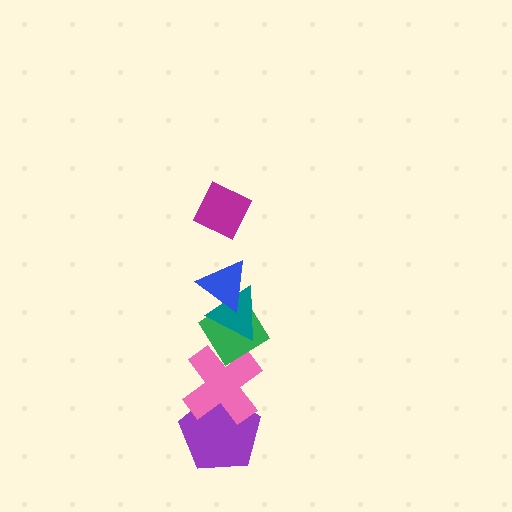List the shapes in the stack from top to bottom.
From top to bottom: the magenta diamond, the blue triangle, the teal triangle, the green diamond, the pink cross, the purple pentagon.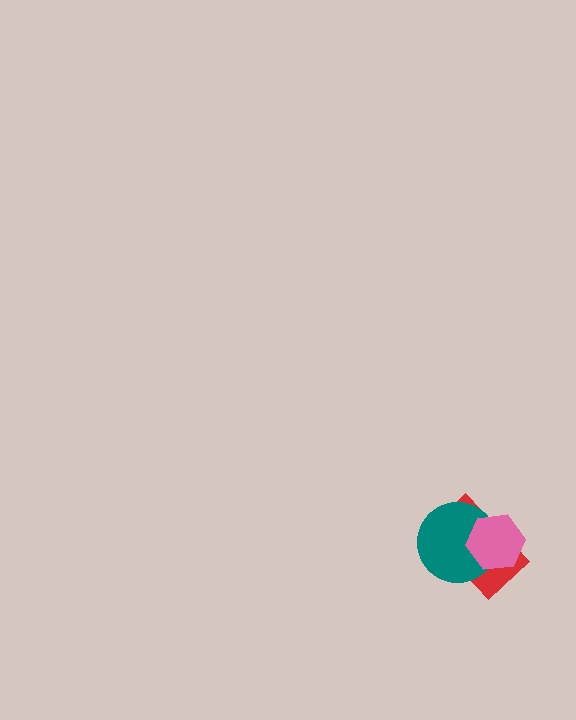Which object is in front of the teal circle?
The pink hexagon is in front of the teal circle.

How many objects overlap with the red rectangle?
2 objects overlap with the red rectangle.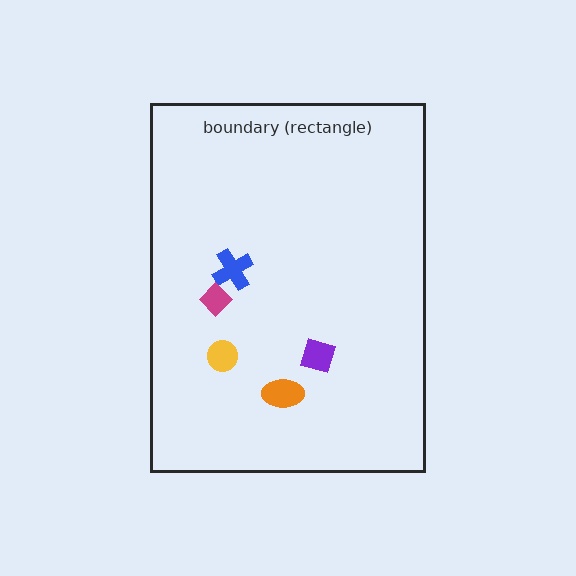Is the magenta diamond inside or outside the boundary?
Inside.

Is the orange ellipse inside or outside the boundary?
Inside.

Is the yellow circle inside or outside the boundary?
Inside.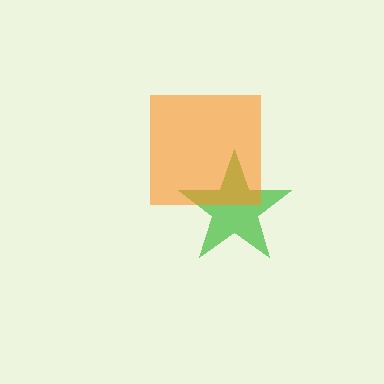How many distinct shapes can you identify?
There are 2 distinct shapes: a green star, an orange square.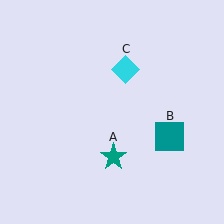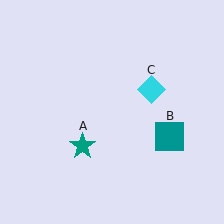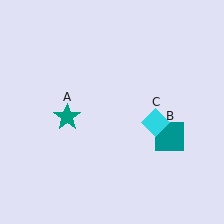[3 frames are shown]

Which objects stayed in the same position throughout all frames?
Teal square (object B) remained stationary.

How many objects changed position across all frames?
2 objects changed position: teal star (object A), cyan diamond (object C).